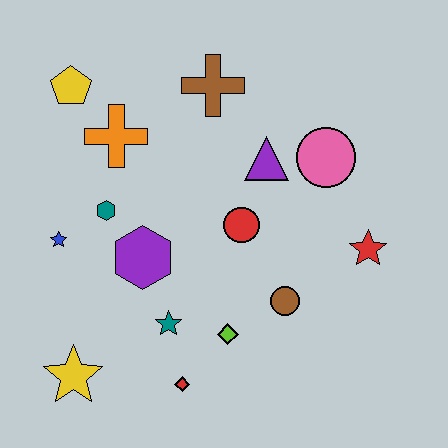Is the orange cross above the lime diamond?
Yes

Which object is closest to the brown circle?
The lime diamond is closest to the brown circle.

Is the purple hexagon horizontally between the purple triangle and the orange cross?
Yes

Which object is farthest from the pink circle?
The yellow star is farthest from the pink circle.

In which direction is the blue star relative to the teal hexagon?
The blue star is to the left of the teal hexagon.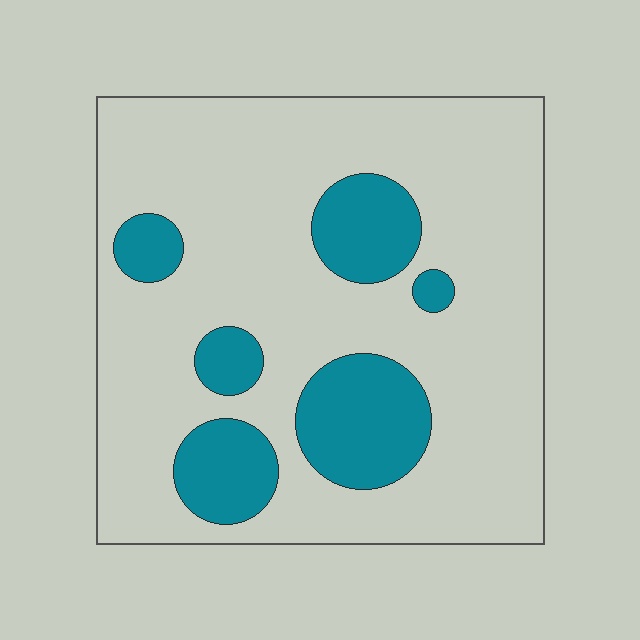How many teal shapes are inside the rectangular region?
6.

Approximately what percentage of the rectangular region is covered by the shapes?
Approximately 20%.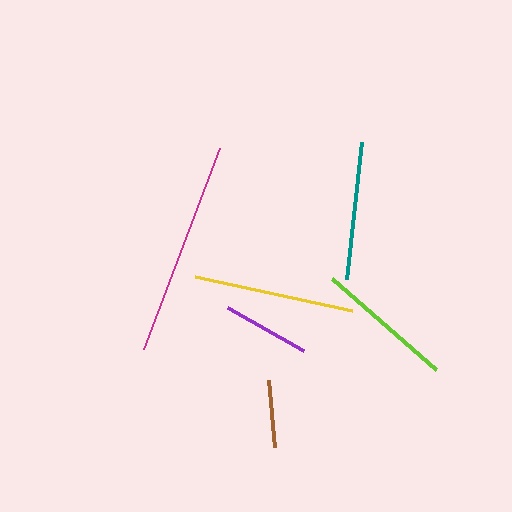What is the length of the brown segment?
The brown segment is approximately 67 pixels long.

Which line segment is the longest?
The magenta line is the longest at approximately 214 pixels.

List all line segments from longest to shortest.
From longest to shortest: magenta, yellow, teal, lime, purple, brown.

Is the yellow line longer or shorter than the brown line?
The yellow line is longer than the brown line.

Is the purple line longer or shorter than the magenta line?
The magenta line is longer than the purple line.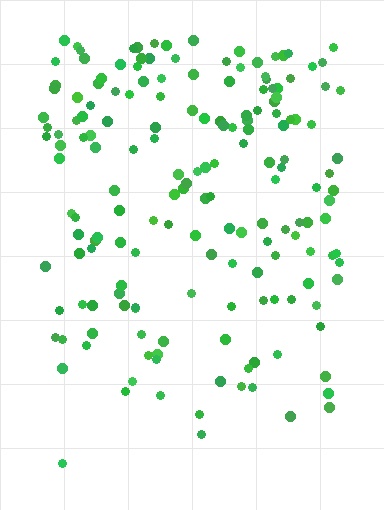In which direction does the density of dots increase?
From bottom to top, with the top side densest.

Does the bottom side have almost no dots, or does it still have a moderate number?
Still a moderate number, just noticeably fewer than the top.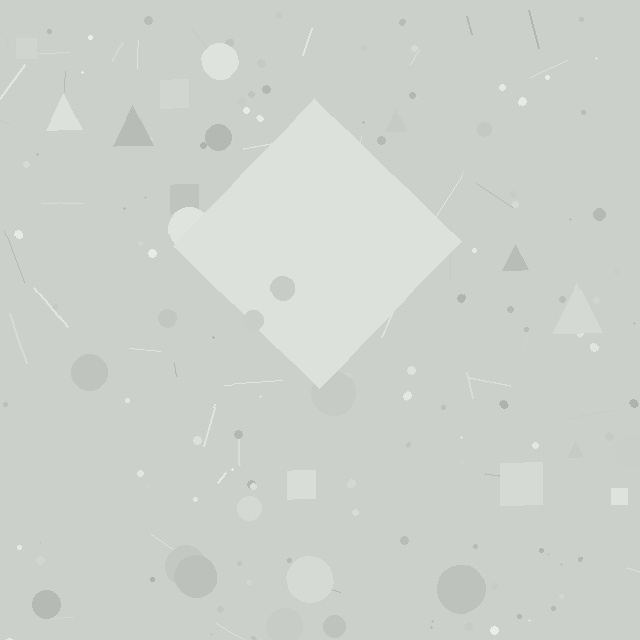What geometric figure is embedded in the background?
A diamond is embedded in the background.